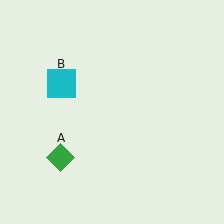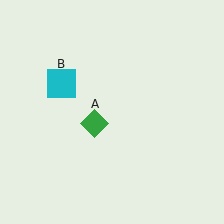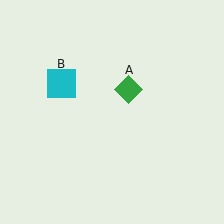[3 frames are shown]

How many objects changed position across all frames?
1 object changed position: green diamond (object A).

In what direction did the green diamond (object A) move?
The green diamond (object A) moved up and to the right.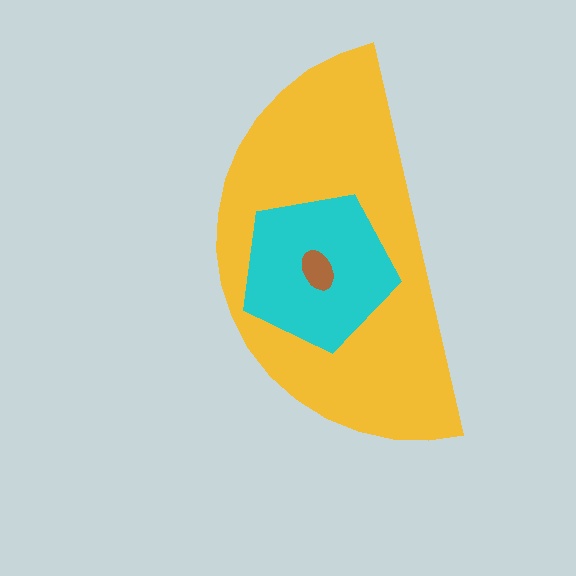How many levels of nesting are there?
3.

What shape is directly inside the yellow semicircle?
The cyan pentagon.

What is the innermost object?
The brown ellipse.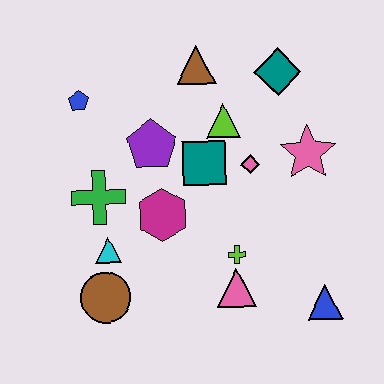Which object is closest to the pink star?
The pink diamond is closest to the pink star.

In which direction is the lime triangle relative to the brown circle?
The lime triangle is above the brown circle.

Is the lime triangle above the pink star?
Yes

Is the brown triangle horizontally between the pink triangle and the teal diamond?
No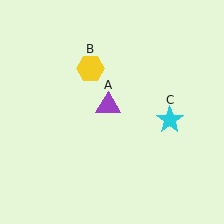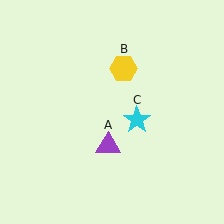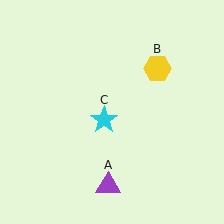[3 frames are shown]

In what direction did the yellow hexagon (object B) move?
The yellow hexagon (object B) moved right.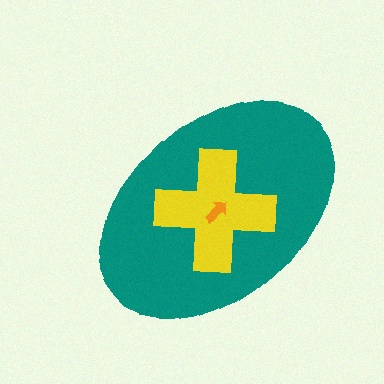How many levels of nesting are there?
3.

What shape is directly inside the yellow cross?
The orange arrow.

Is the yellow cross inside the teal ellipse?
Yes.